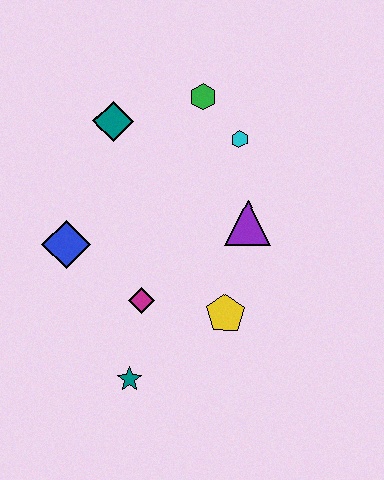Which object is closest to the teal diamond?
The green hexagon is closest to the teal diamond.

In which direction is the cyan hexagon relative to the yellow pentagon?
The cyan hexagon is above the yellow pentagon.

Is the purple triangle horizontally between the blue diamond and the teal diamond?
No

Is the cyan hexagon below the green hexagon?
Yes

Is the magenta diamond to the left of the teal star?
No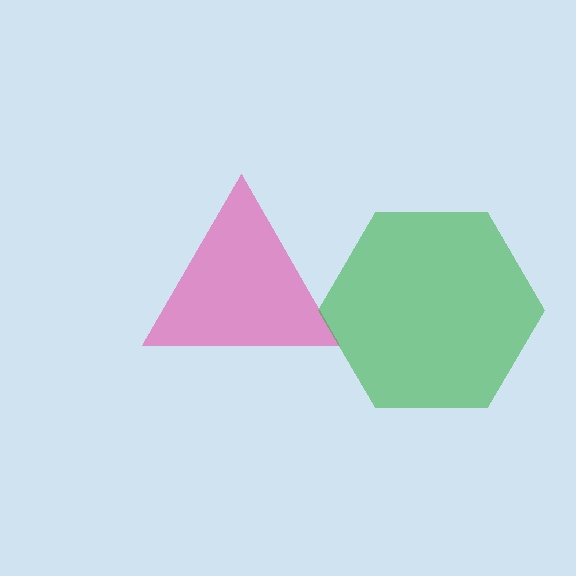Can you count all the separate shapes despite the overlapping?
Yes, there are 2 separate shapes.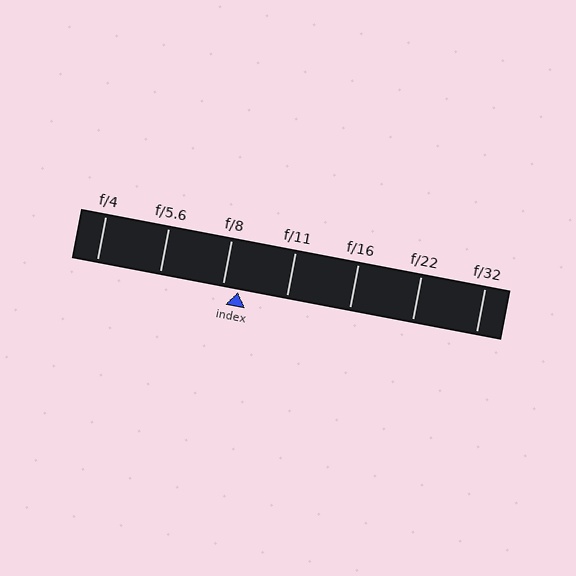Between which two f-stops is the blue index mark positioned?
The index mark is between f/8 and f/11.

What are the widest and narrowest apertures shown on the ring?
The widest aperture shown is f/4 and the narrowest is f/32.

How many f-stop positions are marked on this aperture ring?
There are 7 f-stop positions marked.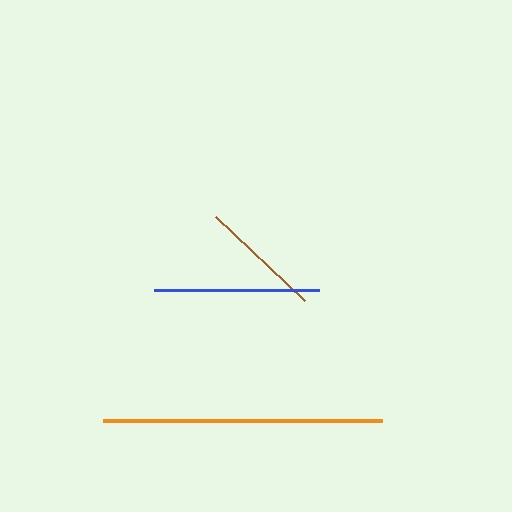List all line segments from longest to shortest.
From longest to shortest: orange, blue, brown.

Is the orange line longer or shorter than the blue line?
The orange line is longer than the blue line.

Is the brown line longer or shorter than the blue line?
The blue line is longer than the brown line.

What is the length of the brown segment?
The brown segment is approximately 123 pixels long.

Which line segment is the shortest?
The brown line is the shortest at approximately 123 pixels.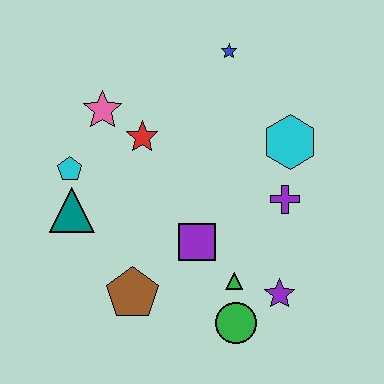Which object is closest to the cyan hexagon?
The purple cross is closest to the cyan hexagon.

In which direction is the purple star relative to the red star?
The purple star is below the red star.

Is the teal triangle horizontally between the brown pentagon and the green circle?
No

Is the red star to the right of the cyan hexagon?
No